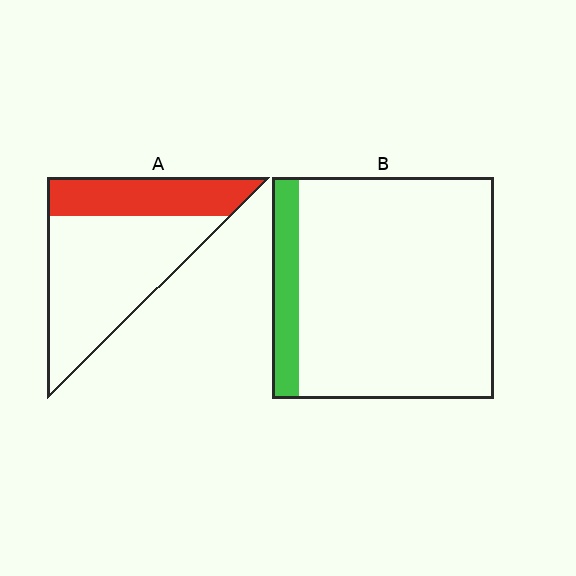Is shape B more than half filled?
No.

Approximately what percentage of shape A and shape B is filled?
A is approximately 30% and B is approximately 10%.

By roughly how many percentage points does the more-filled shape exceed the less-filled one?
By roughly 20 percentage points (A over B).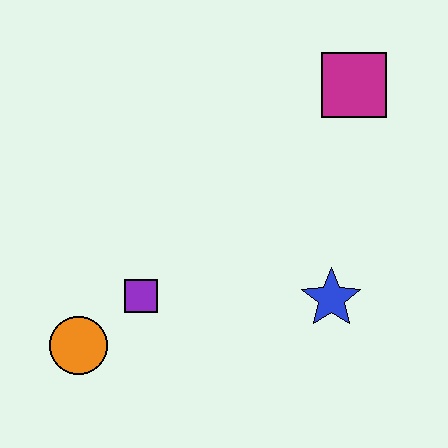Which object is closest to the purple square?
The orange circle is closest to the purple square.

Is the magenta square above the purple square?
Yes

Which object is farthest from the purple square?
The magenta square is farthest from the purple square.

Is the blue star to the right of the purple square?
Yes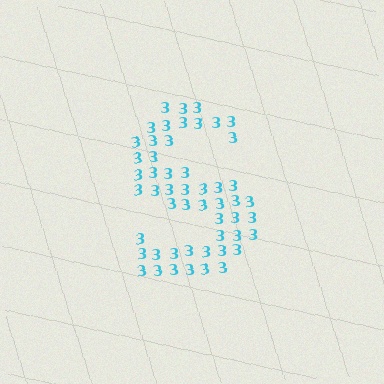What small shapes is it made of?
It is made of small digit 3's.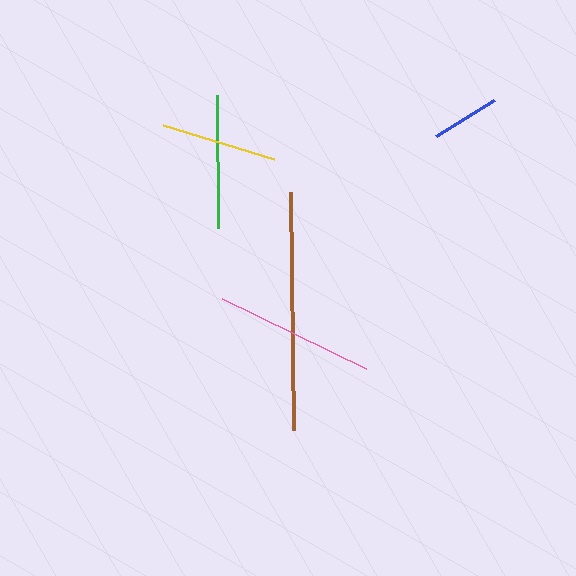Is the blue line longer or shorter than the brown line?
The brown line is longer than the blue line.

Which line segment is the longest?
The brown line is the longest at approximately 238 pixels.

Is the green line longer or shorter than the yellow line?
The green line is longer than the yellow line.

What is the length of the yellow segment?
The yellow segment is approximately 116 pixels long.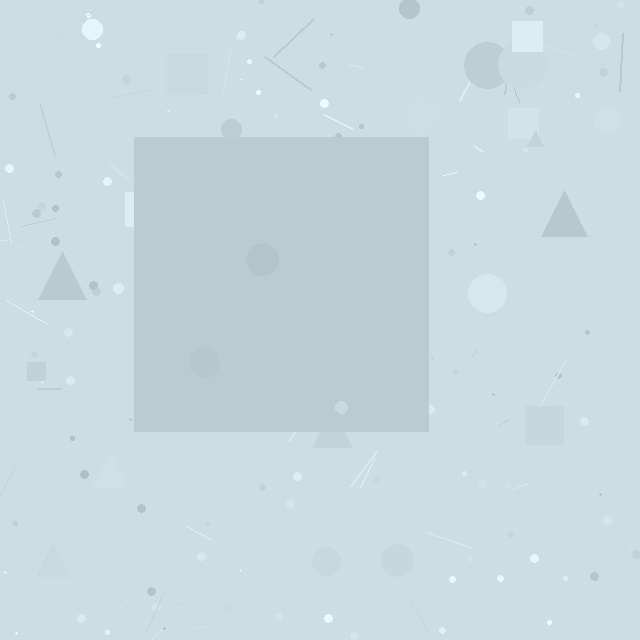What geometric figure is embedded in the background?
A square is embedded in the background.